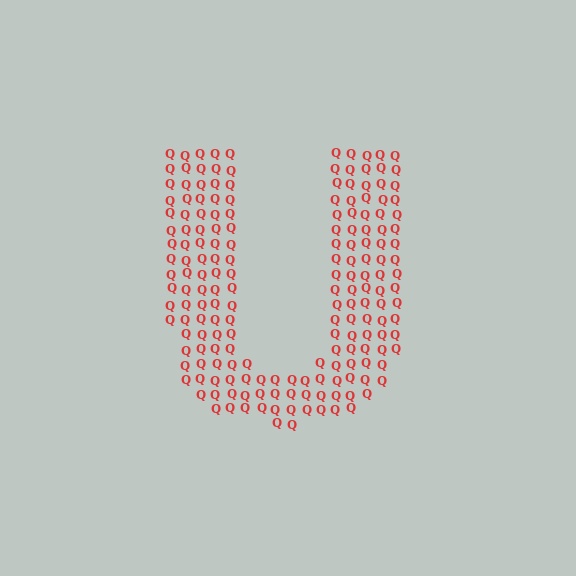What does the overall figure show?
The overall figure shows the letter U.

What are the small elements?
The small elements are letter Q's.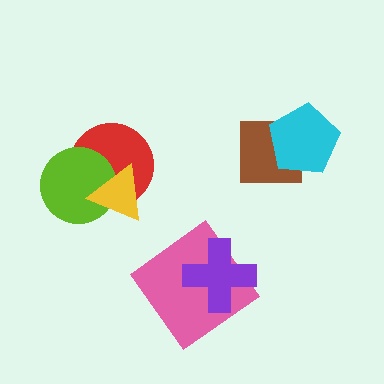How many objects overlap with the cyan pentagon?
1 object overlaps with the cyan pentagon.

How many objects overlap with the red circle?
2 objects overlap with the red circle.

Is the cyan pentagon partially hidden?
No, no other shape covers it.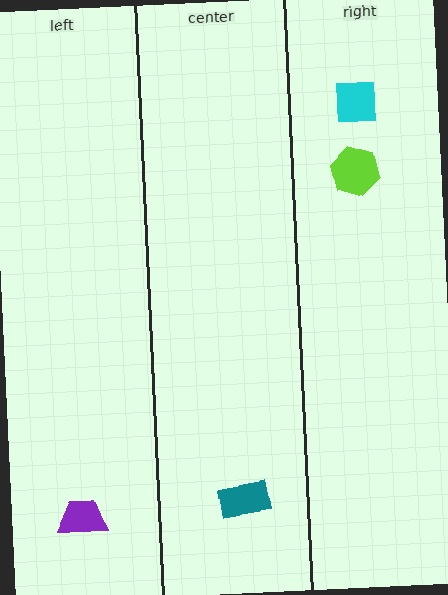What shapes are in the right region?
The cyan square, the lime hexagon.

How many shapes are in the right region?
2.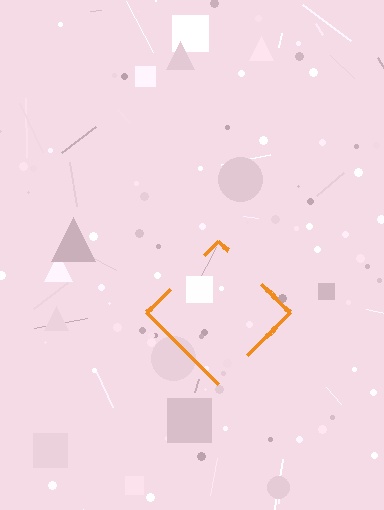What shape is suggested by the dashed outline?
The dashed outline suggests a diamond.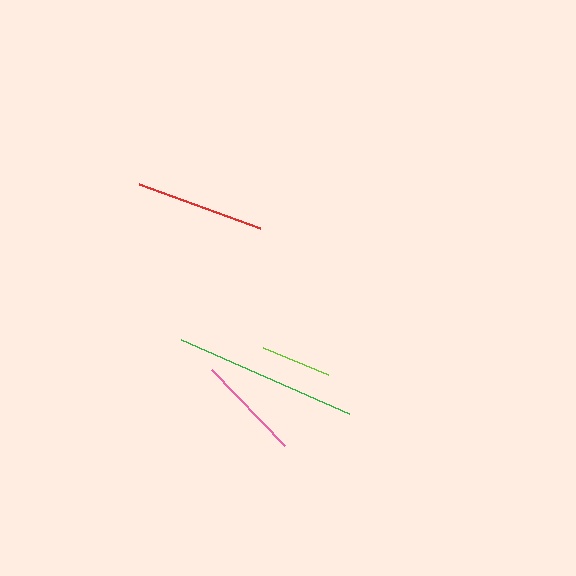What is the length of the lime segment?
The lime segment is approximately 70 pixels long.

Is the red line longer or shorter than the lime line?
The red line is longer than the lime line.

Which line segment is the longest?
The green line is the longest at approximately 183 pixels.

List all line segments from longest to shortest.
From longest to shortest: green, red, pink, lime.